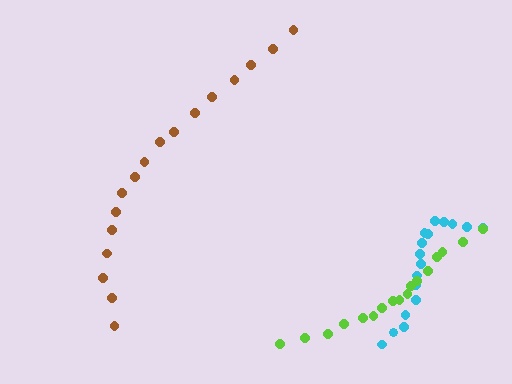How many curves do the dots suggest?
There are 3 distinct paths.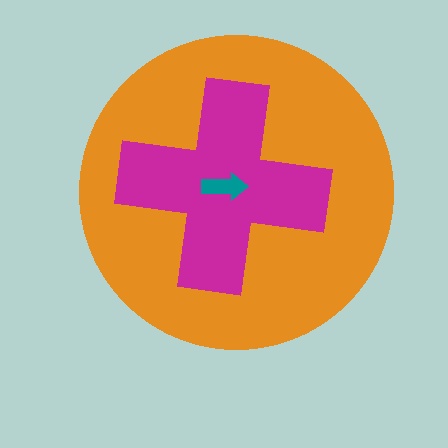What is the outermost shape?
The orange circle.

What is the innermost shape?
The teal arrow.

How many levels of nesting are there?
3.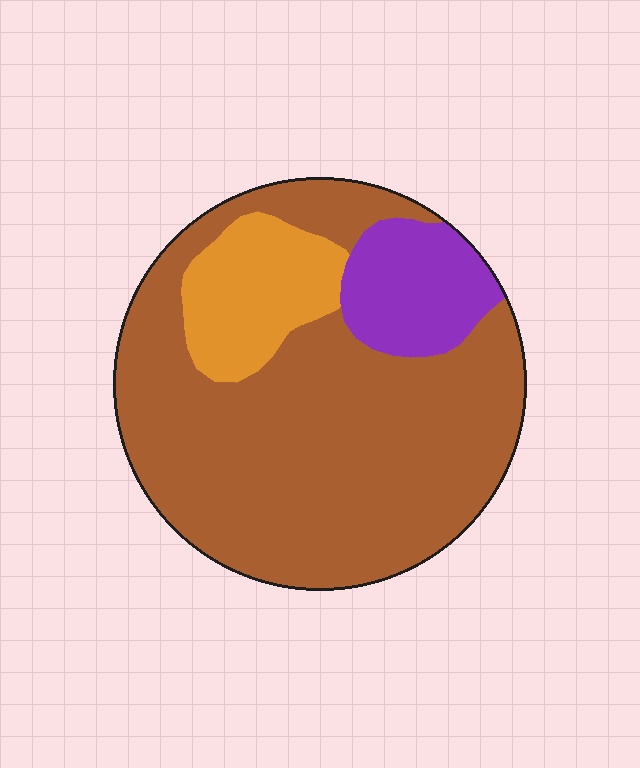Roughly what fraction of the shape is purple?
Purple covers around 15% of the shape.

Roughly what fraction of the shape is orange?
Orange covers 14% of the shape.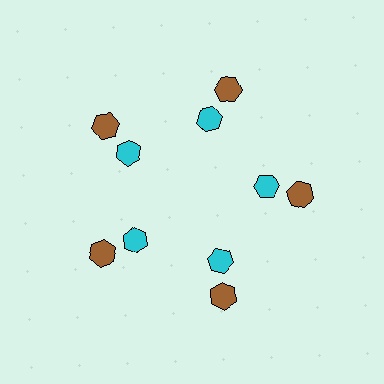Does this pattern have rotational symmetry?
Yes, this pattern has 5-fold rotational symmetry. It looks the same after rotating 72 degrees around the center.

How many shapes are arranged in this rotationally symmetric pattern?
There are 10 shapes, arranged in 5 groups of 2.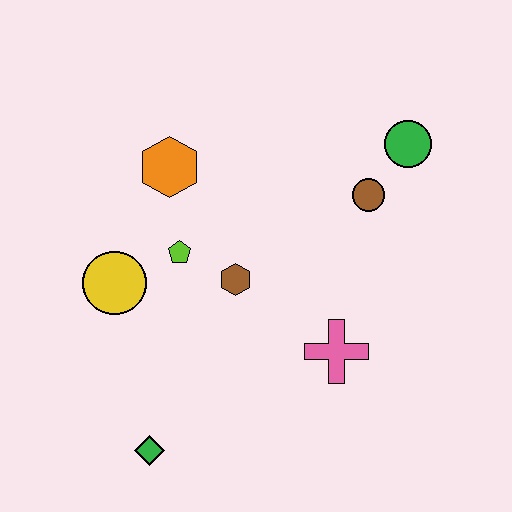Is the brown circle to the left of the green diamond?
No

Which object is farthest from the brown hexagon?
The green circle is farthest from the brown hexagon.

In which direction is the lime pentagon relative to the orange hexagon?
The lime pentagon is below the orange hexagon.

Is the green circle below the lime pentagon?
No